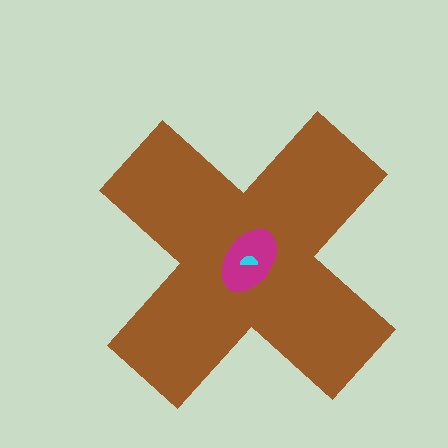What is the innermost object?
The cyan semicircle.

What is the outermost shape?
The brown cross.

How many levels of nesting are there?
3.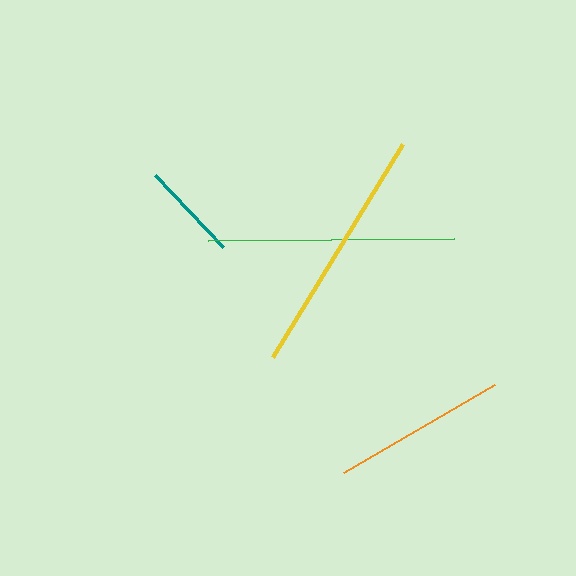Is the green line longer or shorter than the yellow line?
The yellow line is longer than the green line.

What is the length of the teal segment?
The teal segment is approximately 99 pixels long.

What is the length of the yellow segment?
The yellow segment is approximately 250 pixels long.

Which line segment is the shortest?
The teal line is the shortest at approximately 99 pixels.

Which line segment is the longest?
The yellow line is the longest at approximately 250 pixels.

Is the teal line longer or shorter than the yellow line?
The yellow line is longer than the teal line.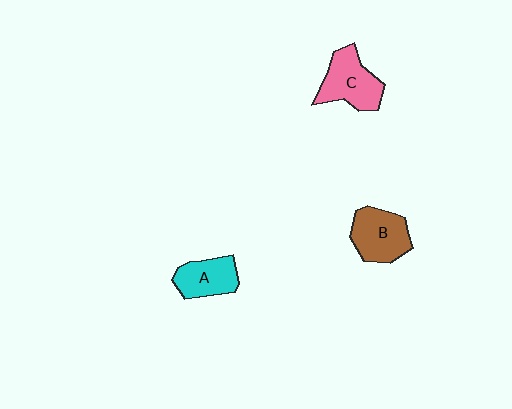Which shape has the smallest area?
Shape A (cyan).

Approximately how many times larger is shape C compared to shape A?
Approximately 1.3 times.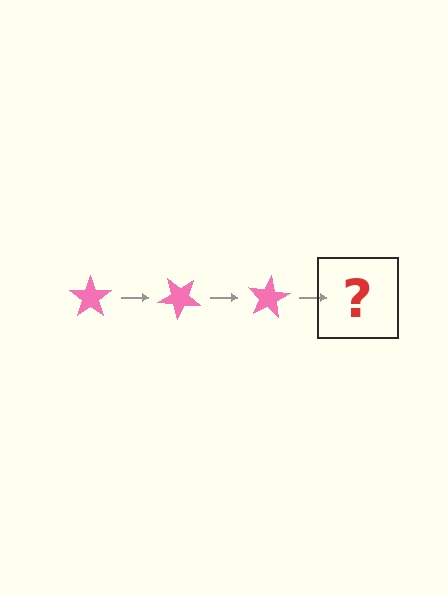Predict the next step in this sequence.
The next step is a pink star rotated 120 degrees.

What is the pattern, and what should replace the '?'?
The pattern is that the star rotates 40 degrees each step. The '?' should be a pink star rotated 120 degrees.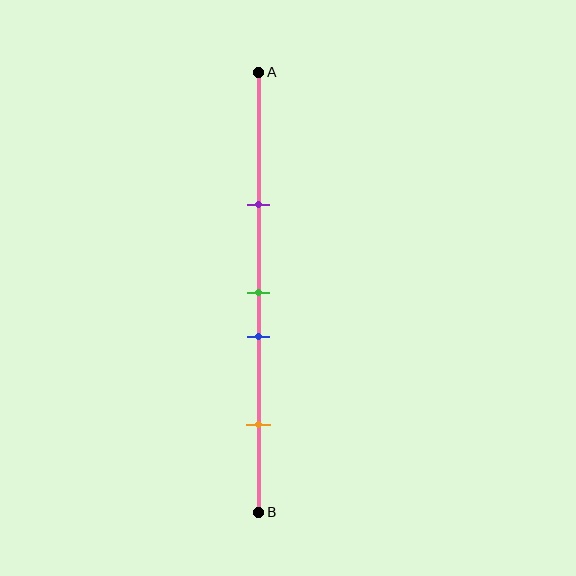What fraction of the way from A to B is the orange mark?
The orange mark is approximately 80% (0.8) of the way from A to B.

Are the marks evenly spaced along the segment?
No, the marks are not evenly spaced.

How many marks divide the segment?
There are 4 marks dividing the segment.